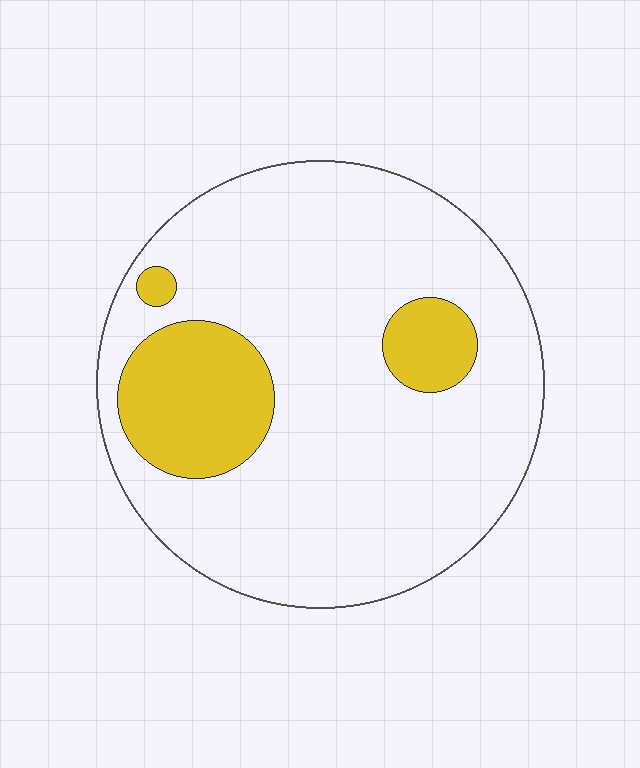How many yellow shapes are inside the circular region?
3.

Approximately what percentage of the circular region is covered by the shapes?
Approximately 20%.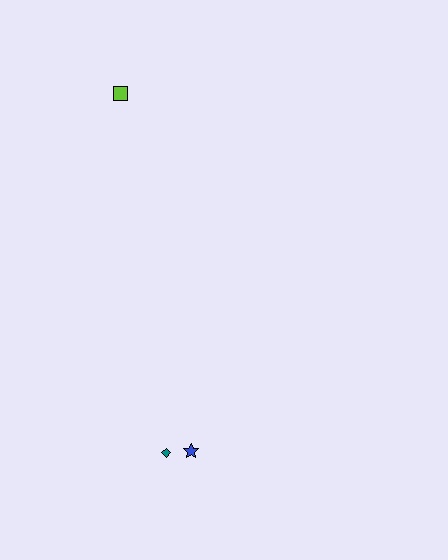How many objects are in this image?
There are 3 objects.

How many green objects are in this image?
There are no green objects.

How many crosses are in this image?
There are no crosses.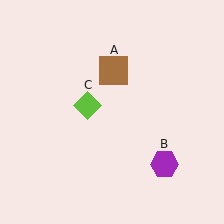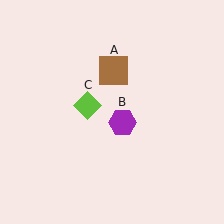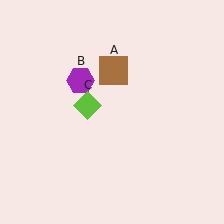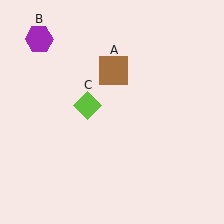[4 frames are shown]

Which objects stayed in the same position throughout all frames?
Brown square (object A) and lime diamond (object C) remained stationary.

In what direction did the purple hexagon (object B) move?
The purple hexagon (object B) moved up and to the left.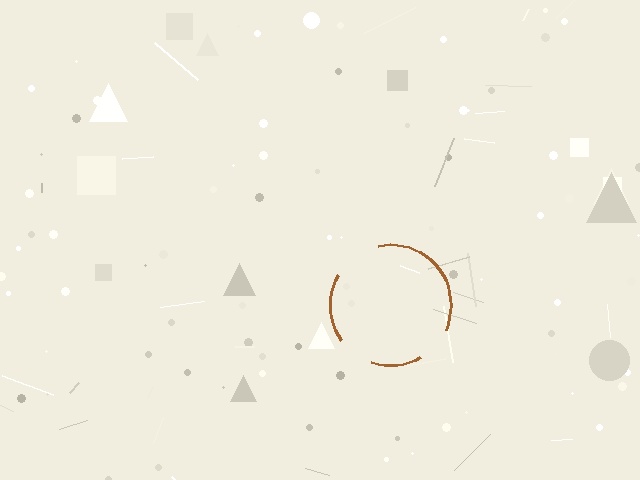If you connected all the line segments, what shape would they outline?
They would outline a circle.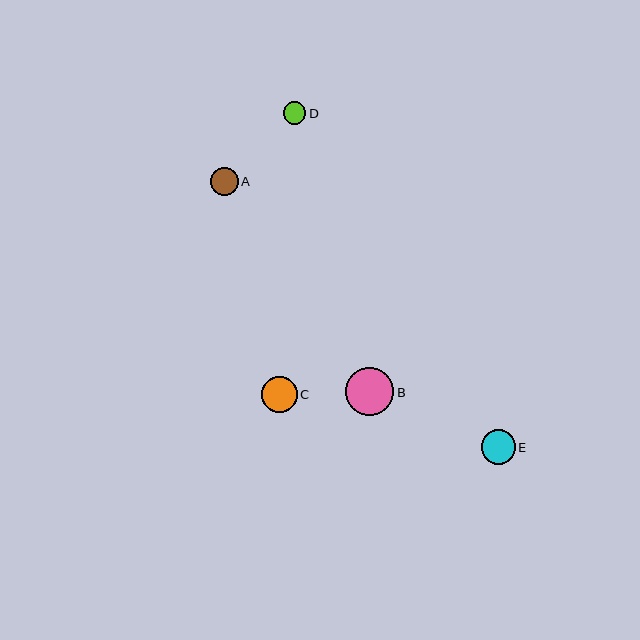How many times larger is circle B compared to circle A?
Circle B is approximately 1.7 times the size of circle A.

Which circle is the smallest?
Circle D is the smallest with a size of approximately 22 pixels.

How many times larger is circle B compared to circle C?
Circle B is approximately 1.3 times the size of circle C.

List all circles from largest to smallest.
From largest to smallest: B, C, E, A, D.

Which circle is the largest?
Circle B is the largest with a size of approximately 48 pixels.